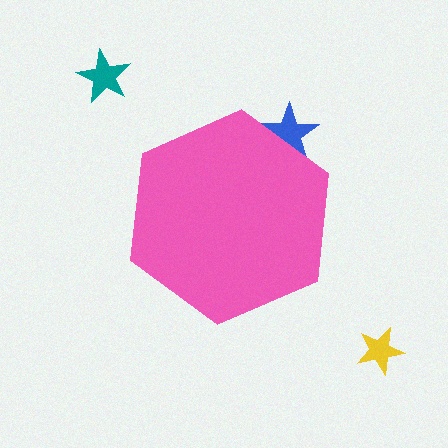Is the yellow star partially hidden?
No, the yellow star is fully visible.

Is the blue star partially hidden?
Yes, the blue star is partially hidden behind the pink hexagon.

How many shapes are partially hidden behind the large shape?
1 shape is partially hidden.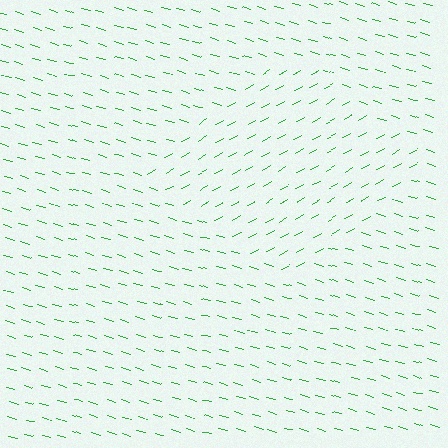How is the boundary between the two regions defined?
The boundary is defined purely by a change in line orientation (approximately 45 degrees difference). All lines are the same color and thickness.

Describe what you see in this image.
The image is filled with small green line segments. A diamond region in the image has lines oriented differently from the surrounding lines, creating a visible texture boundary.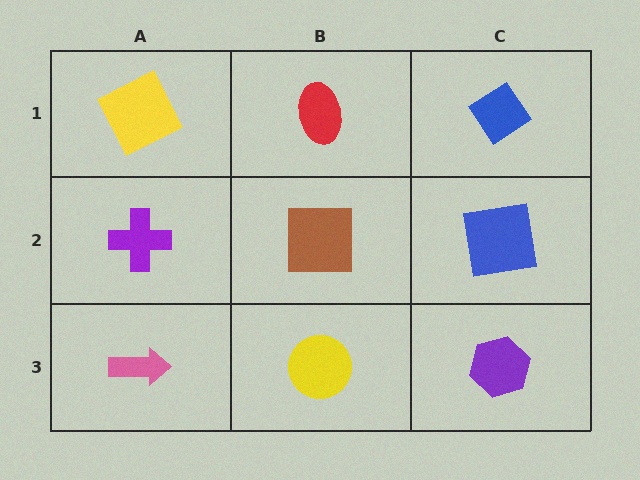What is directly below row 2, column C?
A purple hexagon.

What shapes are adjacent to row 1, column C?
A blue square (row 2, column C), a red ellipse (row 1, column B).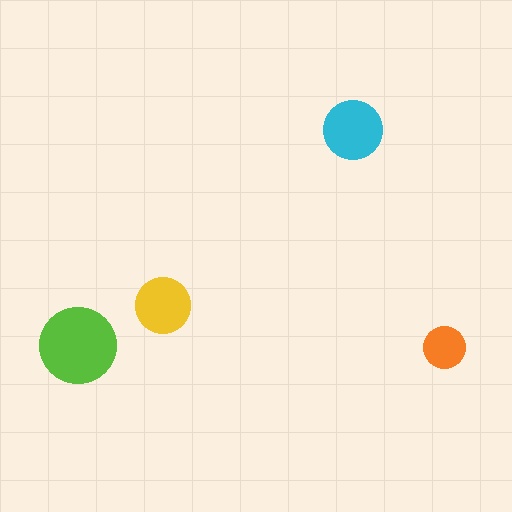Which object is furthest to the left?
The lime circle is leftmost.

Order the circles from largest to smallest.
the lime one, the cyan one, the yellow one, the orange one.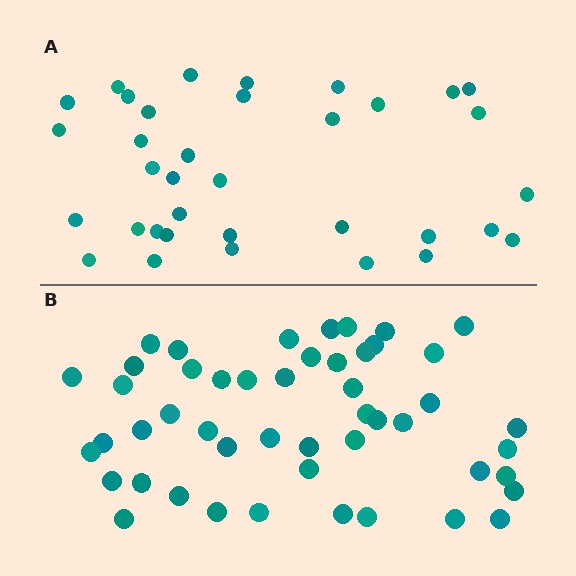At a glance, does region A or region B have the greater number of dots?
Region B (the bottom region) has more dots.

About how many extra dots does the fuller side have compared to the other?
Region B has approximately 15 more dots than region A.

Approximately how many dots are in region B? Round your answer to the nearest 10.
About 50 dots. (The exact count is 49, which rounds to 50.)